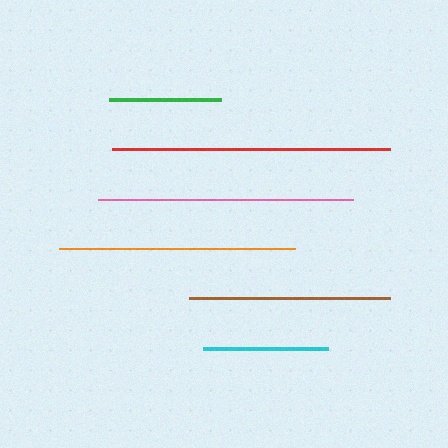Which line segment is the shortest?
The green line is the shortest at approximately 112 pixels.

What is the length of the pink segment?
The pink segment is approximately 255 pixels long.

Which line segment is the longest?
The red line is the longest at approximately 278 pixels.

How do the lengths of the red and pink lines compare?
The red and pink lines are approximately the same length.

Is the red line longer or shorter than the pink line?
The red line is longer than the pink line.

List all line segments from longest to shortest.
From longest to shortest: red, pink, orange, brown, cyan, green.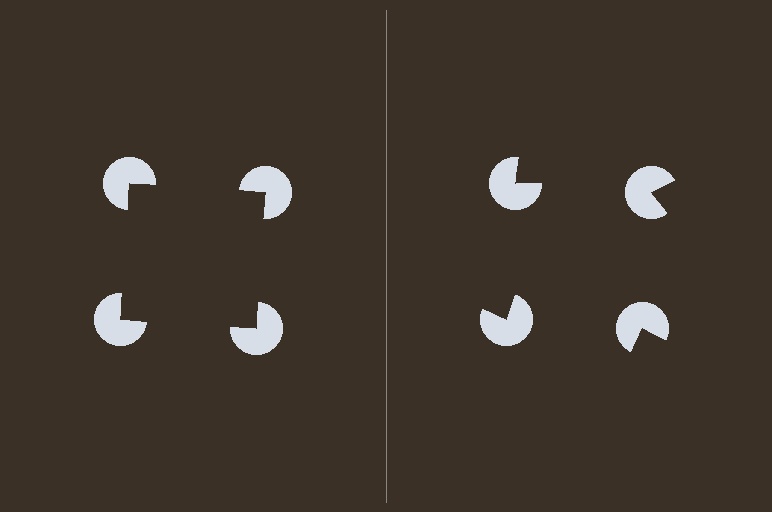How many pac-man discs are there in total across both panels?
8 — 4 on each side.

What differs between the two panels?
The pac-man discs are positioned identically on both sides; only the wedge orientations differ. On the left they align to a square; on the right they are misaligned.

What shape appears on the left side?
An illusory square.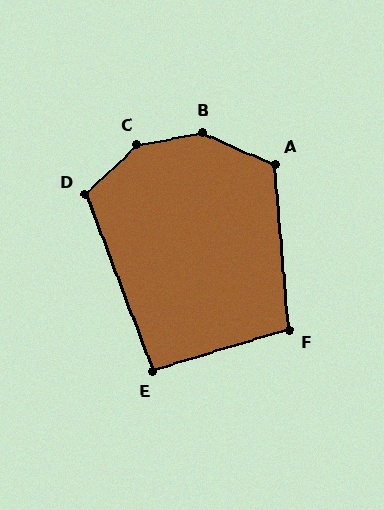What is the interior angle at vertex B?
Approximately 146 degrees (obtuse).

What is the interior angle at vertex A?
Approximately 119 degrees (obtuse).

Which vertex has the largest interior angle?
C, at approximately 148 degrees.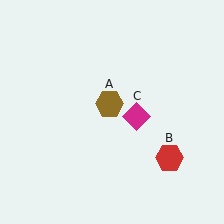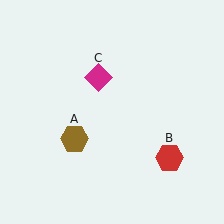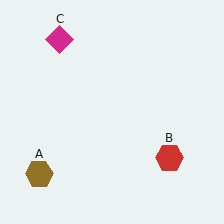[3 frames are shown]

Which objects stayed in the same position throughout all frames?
Red hexagon (object B) remained stationary.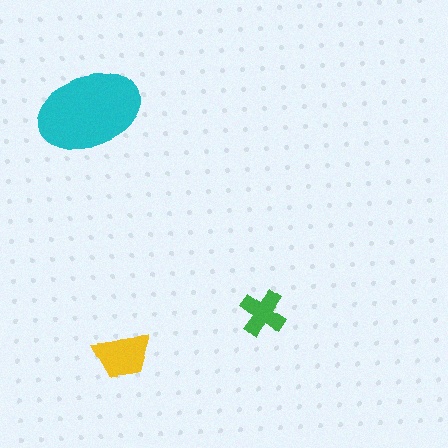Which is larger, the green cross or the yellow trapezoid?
The yellow trapezoid.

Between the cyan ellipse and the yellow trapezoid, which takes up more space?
The cyan ellipse.